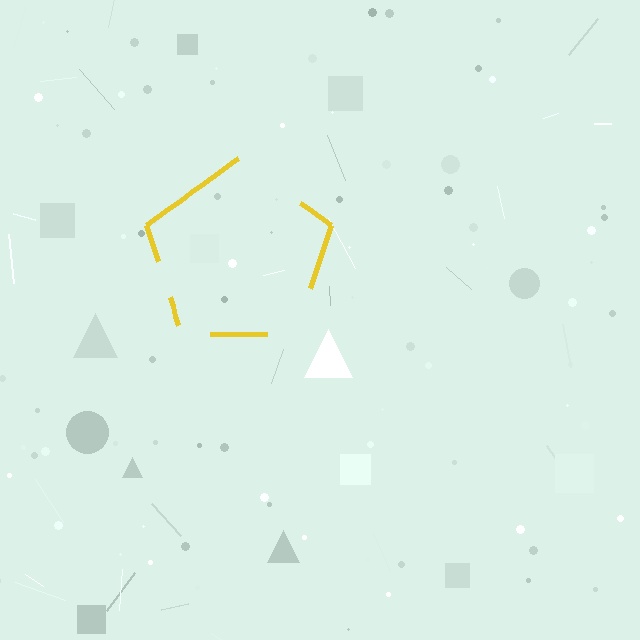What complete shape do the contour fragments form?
The contour fragments form a pentagon.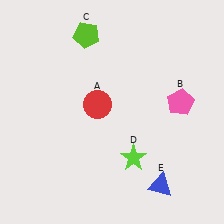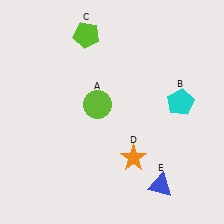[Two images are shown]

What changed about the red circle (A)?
In Image 1, A is red. In Image 2, it changed to lime.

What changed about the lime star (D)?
In Image 1, D is lime. In Image 2, it changed to orange.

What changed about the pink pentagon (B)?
In Image 1, B is pink. In Image 2, it changed to cyan.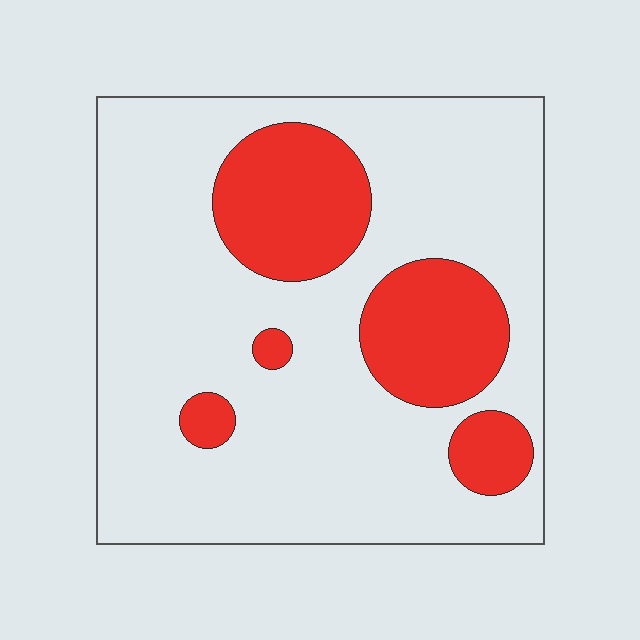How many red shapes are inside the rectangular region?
5.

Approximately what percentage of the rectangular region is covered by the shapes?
Approximately 25%.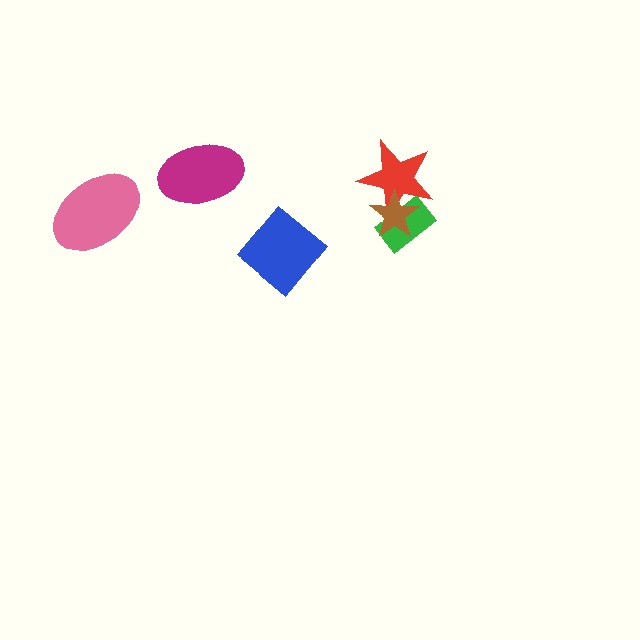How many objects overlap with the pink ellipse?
0 objects overlap with the pink ellipse.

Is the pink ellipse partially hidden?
No, no other shape covers it.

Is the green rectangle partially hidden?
Yes, it is partially covered by another shape.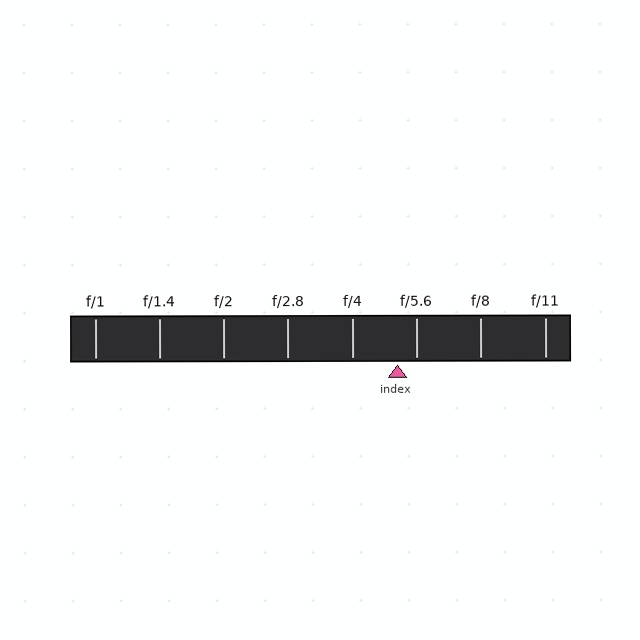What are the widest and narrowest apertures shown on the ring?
The widest aperture shown is f/1 and the narrowest is f/11.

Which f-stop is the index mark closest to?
The index mark is closest to f/5.6.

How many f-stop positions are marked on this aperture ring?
There are 8 f-stop positions marked.